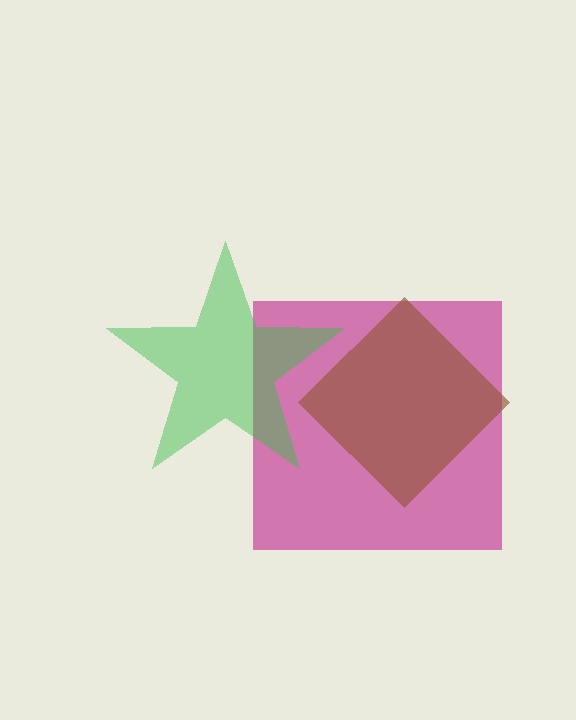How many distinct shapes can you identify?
There are 3 distinct shapes: a magenta square, a green star, a brown diamond.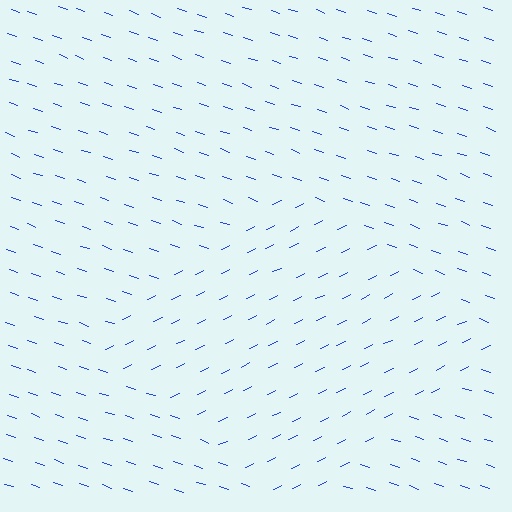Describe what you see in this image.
The image is filled with small blue line segments. A diamond region in the image has lines oriented differently from the surrounding lines, creating a visible texture boundary.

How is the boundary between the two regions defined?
The boundary is defined purely by a change in line orientation (approximately 45 degrees difference). All lines are the same color and thickness.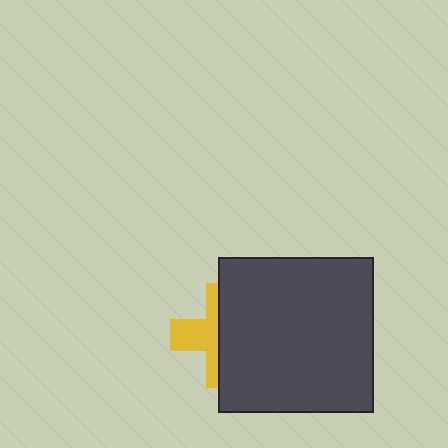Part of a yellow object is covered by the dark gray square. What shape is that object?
It is a cross.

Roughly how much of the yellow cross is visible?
A small part of it is visible (roughly 41%).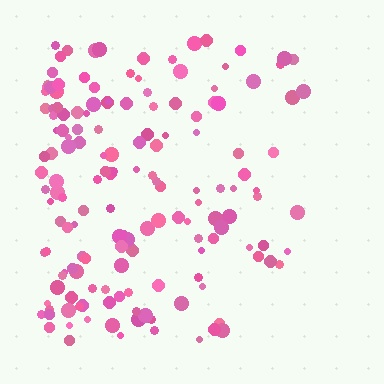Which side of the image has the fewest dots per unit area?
The right.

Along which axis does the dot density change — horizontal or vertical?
Horizontal.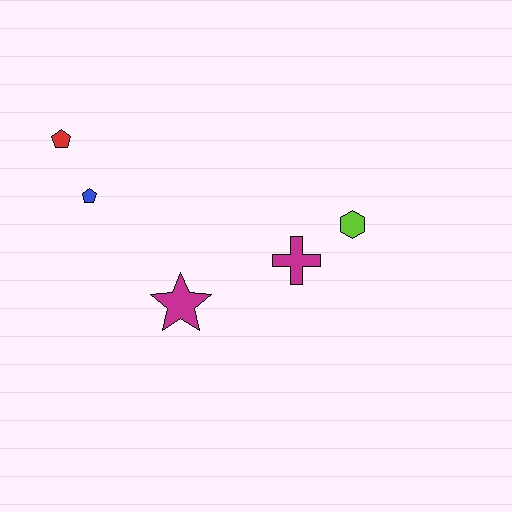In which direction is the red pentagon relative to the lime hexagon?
The red pentagon is to the left of the lime hexagon.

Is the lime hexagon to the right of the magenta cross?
Yes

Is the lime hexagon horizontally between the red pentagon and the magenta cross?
No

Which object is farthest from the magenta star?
The red pentagon is farthest from the magenta star.